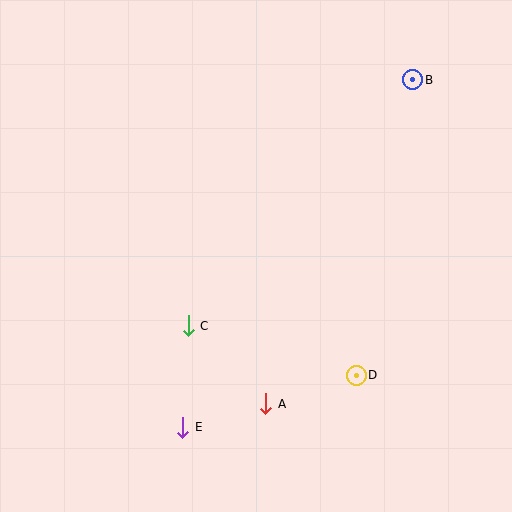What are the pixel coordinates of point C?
Point C is at (188, 326).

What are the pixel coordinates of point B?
Point B is at (413, 80).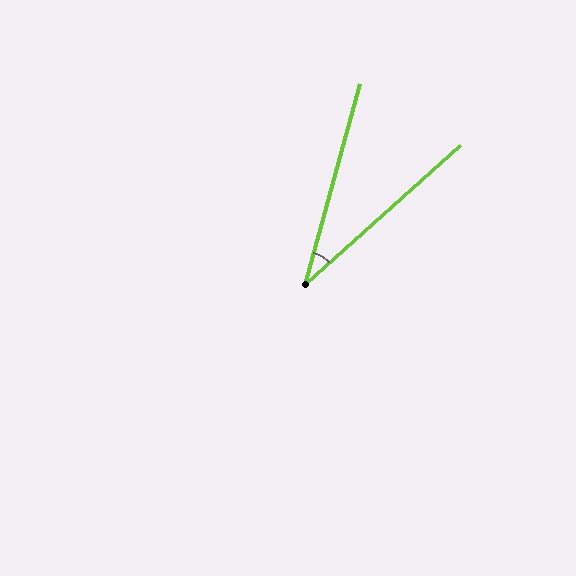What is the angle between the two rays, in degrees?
Approximately 33 degrees.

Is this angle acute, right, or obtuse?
It is acute.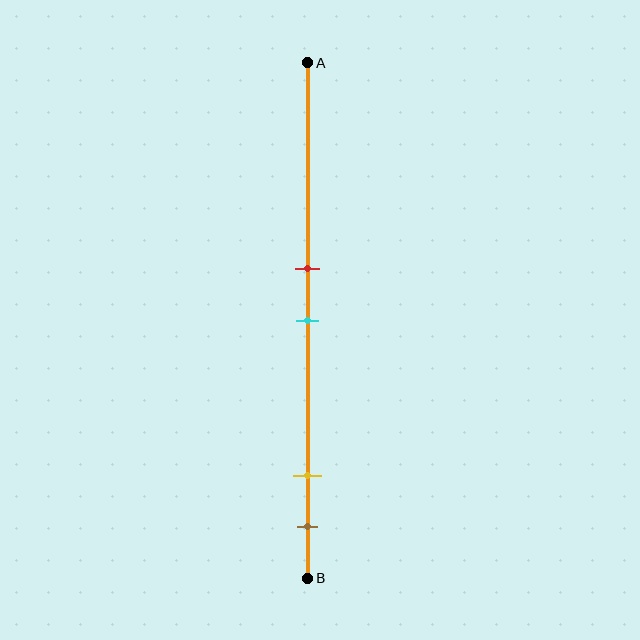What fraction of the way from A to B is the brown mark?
The brown mark is approximately 90% (0.9) of the way from A to B.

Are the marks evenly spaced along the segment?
No, the marks are not evenly spaced.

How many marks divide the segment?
There are 4 marks dividing the segment.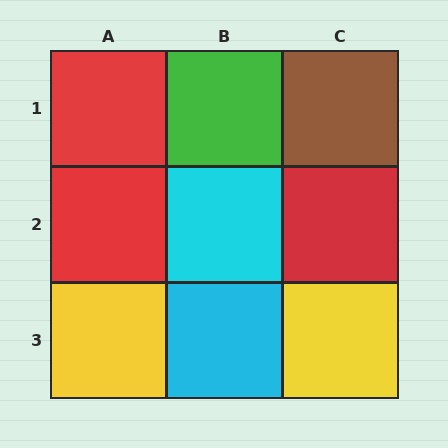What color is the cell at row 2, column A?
Red.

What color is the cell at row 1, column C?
Brown.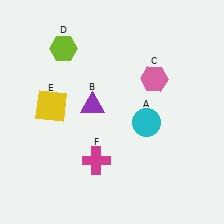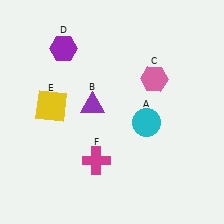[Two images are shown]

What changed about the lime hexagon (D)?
In Image 1, D is lime. In Image 2, it changed to purple.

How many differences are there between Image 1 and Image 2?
There is 1 difference between the two images.